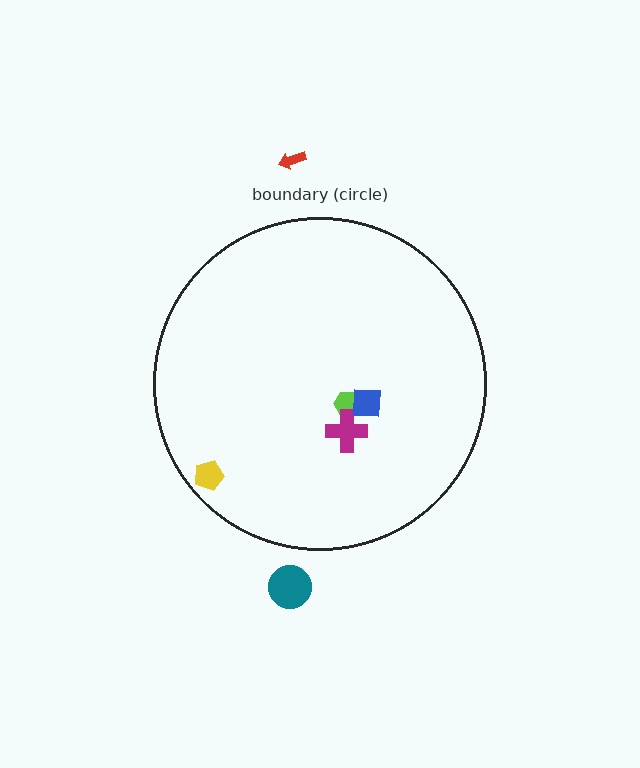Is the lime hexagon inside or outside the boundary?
Inside.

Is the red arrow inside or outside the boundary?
Outside.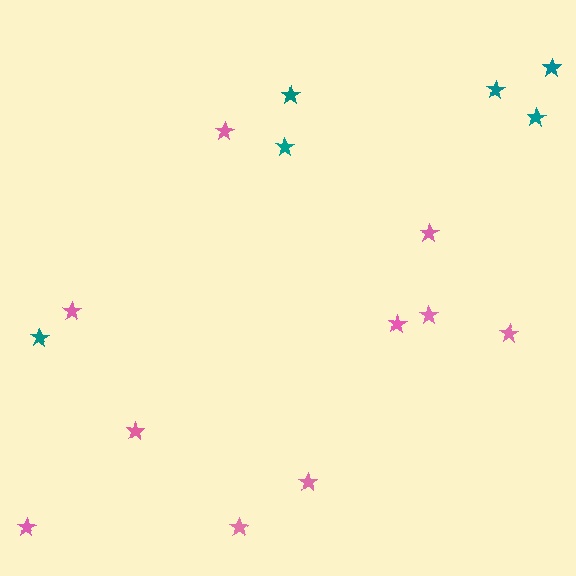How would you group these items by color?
There are 2 groups: one group of pink stars (10) and one group of teal stars (6).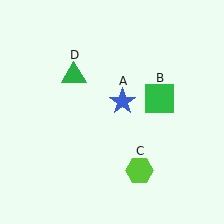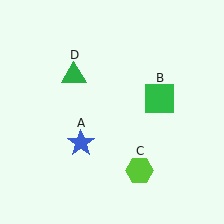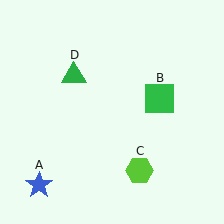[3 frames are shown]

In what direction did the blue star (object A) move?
The blue star (object A) moved down and to the left.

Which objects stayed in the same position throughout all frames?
Green square (object B) and lime hexagon (object C) and green triangle (object D) remained stationary.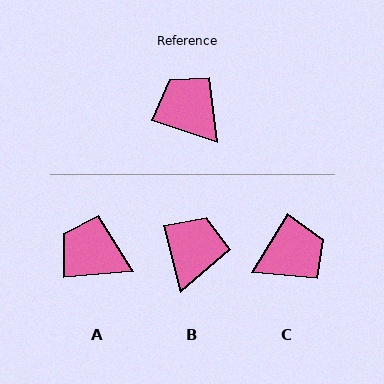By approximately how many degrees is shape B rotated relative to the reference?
Approximately 56 degrees clockwise.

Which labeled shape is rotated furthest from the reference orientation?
C, about 102 degrees away.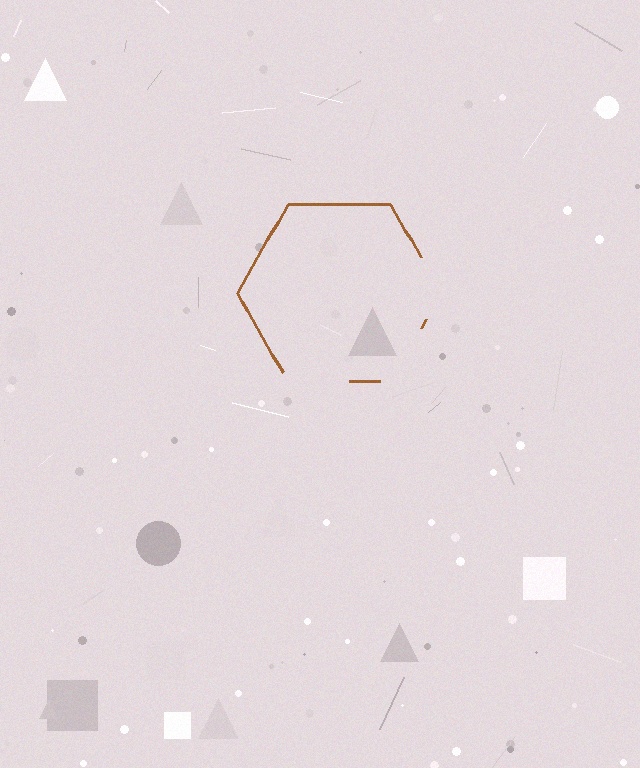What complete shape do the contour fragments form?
The contour fragments form a hexagon.